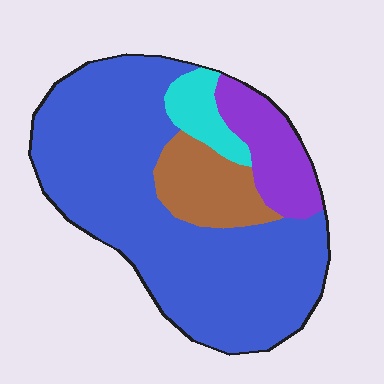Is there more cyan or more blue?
Blue.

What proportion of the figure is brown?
Brown takes up about one eighth (1/8) of the figure.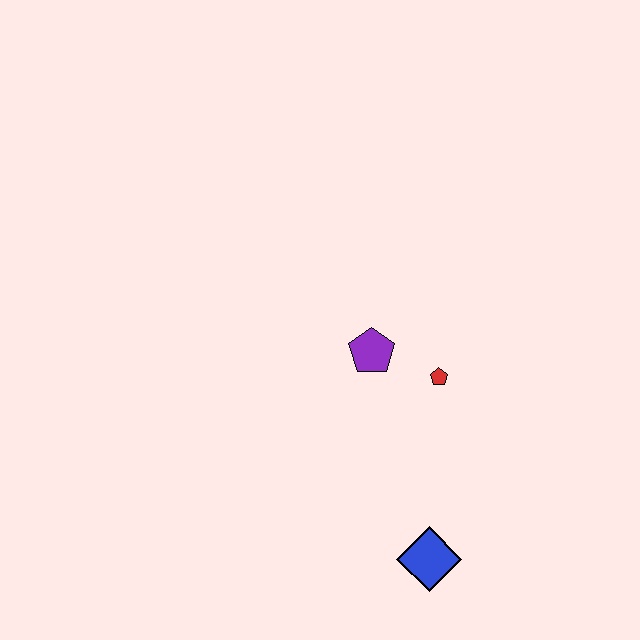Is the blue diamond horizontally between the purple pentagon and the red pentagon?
Yes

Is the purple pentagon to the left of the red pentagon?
Yes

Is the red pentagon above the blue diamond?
Yes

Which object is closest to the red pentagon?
The purple pentagon is closest to the red pentagon.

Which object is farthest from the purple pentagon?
The blue diamond is farthest from the purple pentagon.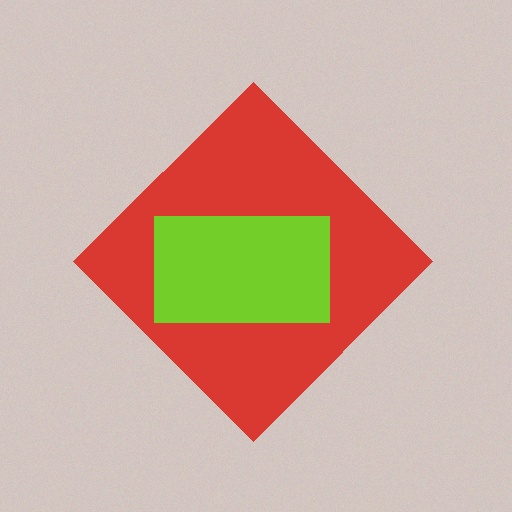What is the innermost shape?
The lime rectangle.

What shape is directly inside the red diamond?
The lime rectangle.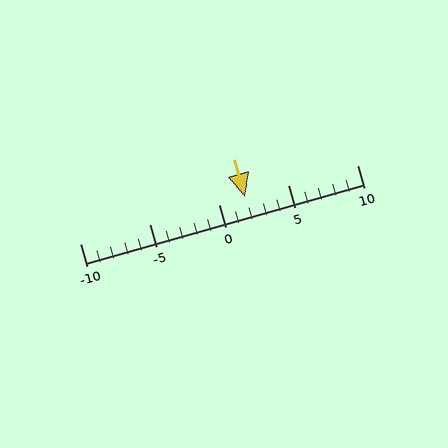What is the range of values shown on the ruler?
The ruler shows values from -10 to 10.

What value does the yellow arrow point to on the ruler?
The yellow arrow points to approximately 2.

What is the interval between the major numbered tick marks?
The major tick marks are spaced 5 units apart.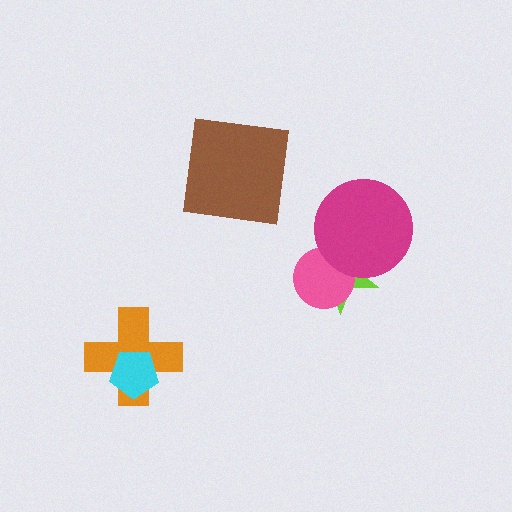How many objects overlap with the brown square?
0 objects overlap with the brown square.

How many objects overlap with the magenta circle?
2 objects overlap with the magenta circle.